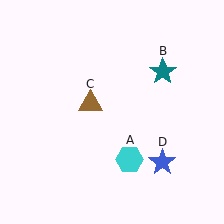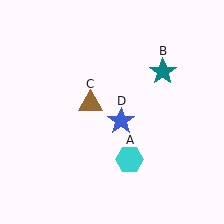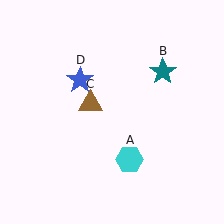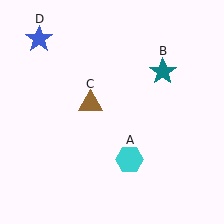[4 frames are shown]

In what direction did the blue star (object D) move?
The blue star (object D) moved up and to the left.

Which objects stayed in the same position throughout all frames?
Cyan hexagon (object A) and teal star (object B) and brown triangle (object C) remained stationary.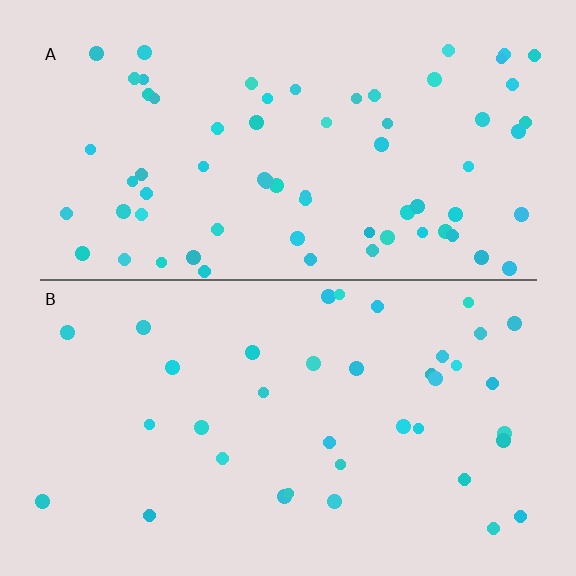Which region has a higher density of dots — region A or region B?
A (the top).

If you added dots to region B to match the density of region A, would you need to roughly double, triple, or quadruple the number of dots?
Approximately double.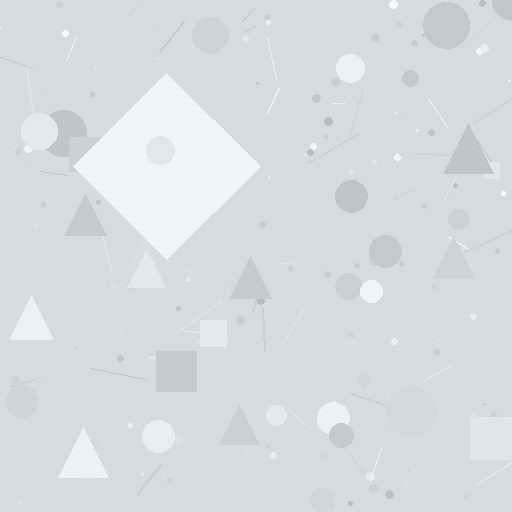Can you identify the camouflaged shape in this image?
The camouflaged shape is a diamond.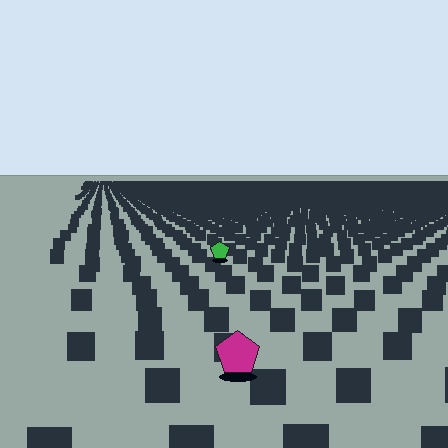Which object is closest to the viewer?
The magenta pentagon is closest. The texture marks near it are larger and more spread out.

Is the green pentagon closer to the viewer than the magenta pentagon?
No. The magenta pentagon is closer — you can tell from the texture gradient: the ground texture is coarser near it.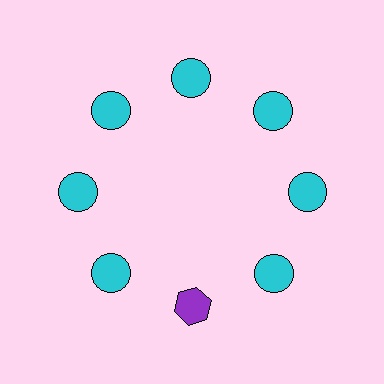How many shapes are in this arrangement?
There are 8 shapes arranged in a ring pattern.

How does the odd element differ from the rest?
It differs in both color (purple instead of cyan) and shape (hexagon instead of circle).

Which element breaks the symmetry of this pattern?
The purple hexagon at roughly the 6 o'clock position breaks the symmetry. All other shapes are cyan circles.